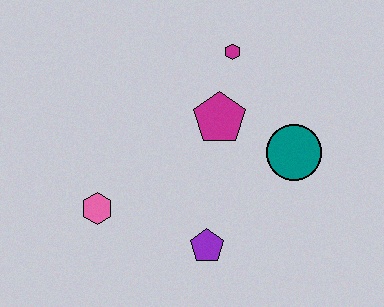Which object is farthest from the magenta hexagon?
The pink hexagon is farthest from the magenta hexagon.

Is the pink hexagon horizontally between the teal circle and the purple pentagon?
No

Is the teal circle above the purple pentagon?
Yes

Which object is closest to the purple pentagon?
The pink hexagon is closest to the purple pentagon.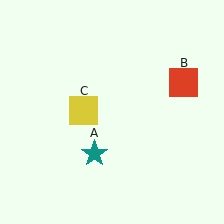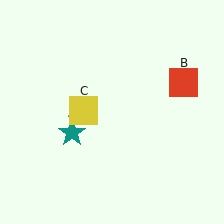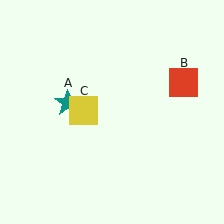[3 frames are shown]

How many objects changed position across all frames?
1 object changed position: teal star (object A).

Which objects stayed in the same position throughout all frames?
Red square (object B) and yellow square (object C) remained stationary.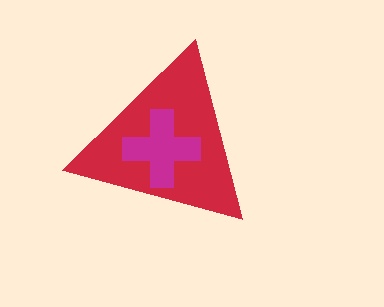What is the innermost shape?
The magenta cross.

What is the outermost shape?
The red triangle.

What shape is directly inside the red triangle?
The magenta cross.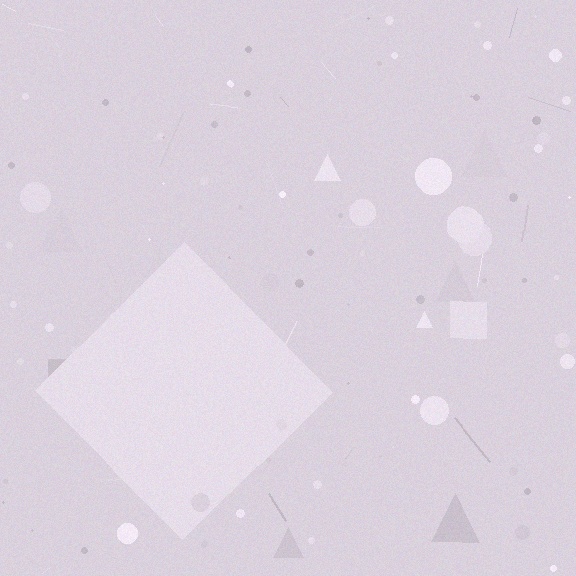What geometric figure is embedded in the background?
A diamond is embedded in the background.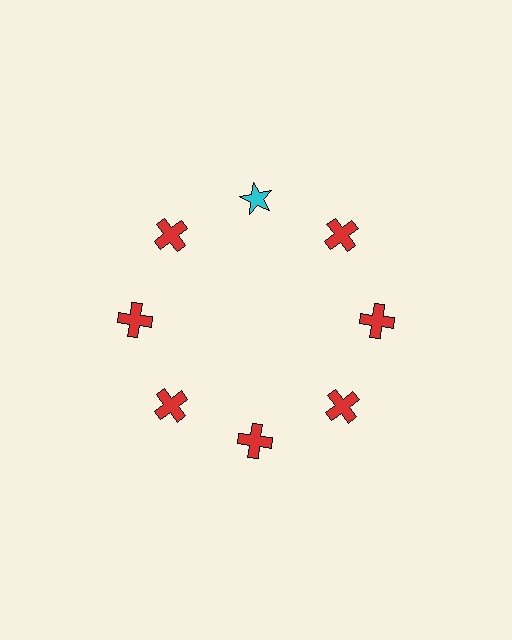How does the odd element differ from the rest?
It differs in both color (cyan instead of red) and shape (star instead of cross).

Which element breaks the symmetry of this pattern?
The cyan star at roughly the 12 o'clock position breaks the symmetry. All other shapes are red crosses.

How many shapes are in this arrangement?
There are 8 shapes arranged in a ring pattern.